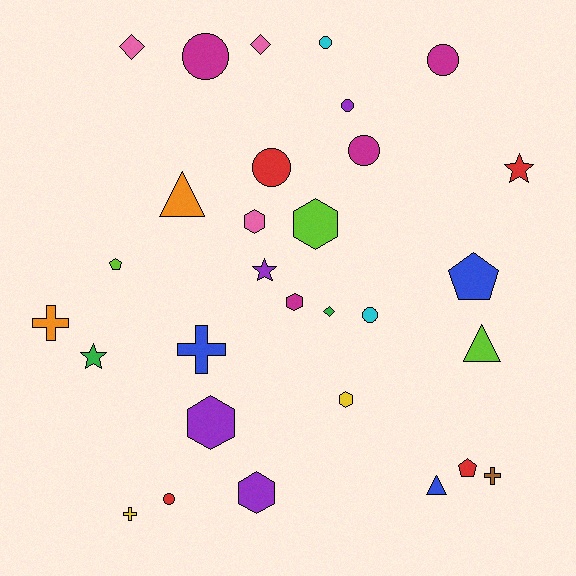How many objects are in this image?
There are 30 objects.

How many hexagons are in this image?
There are 6 hexagons.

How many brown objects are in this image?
There is 1 brown object.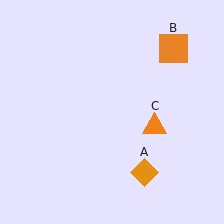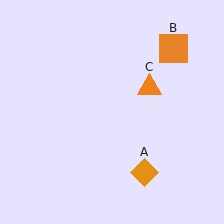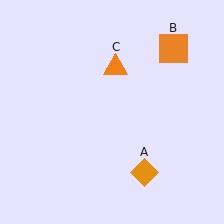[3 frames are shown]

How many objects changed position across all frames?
1 object changed position: orange triangle (object C).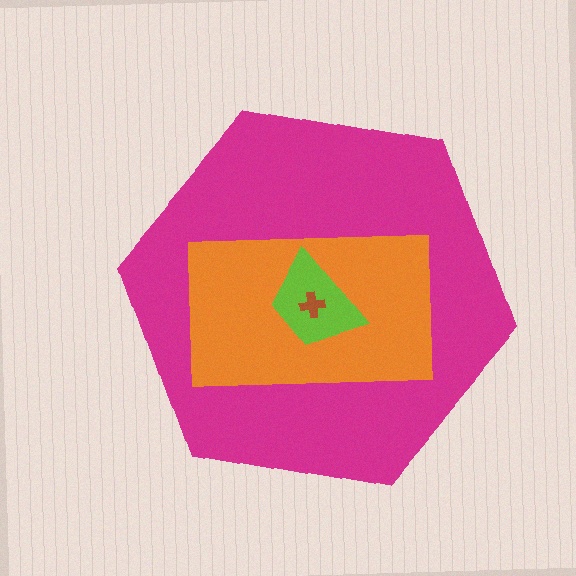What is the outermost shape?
The magenta hexagon.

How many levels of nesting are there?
4.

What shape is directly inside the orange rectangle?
The lime trapezoid.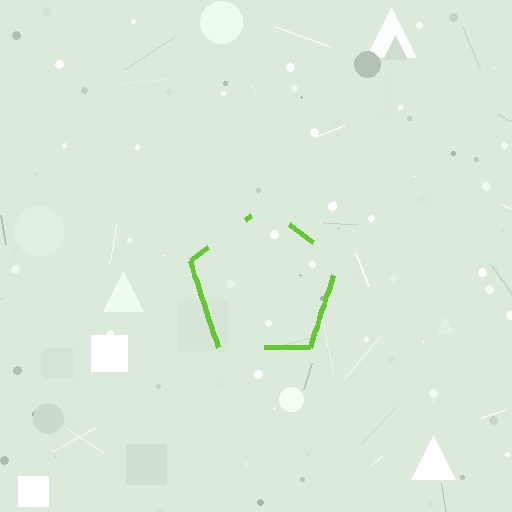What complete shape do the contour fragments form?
The contour fragments form a pentagon.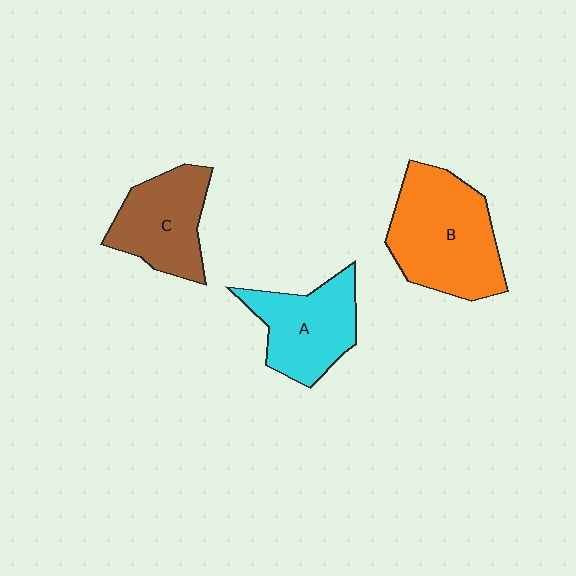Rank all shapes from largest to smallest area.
From largest to smallest: B (orange), A (cyan), C (brown).